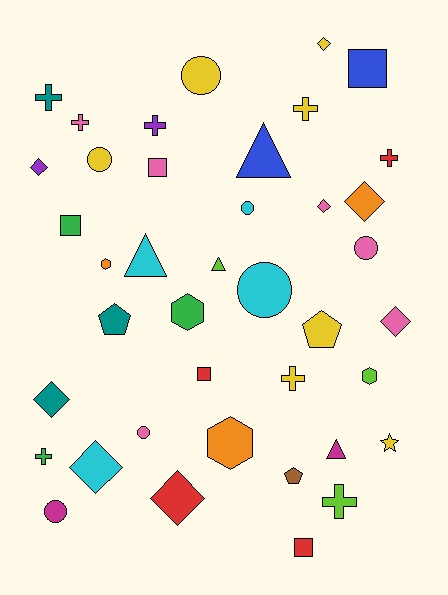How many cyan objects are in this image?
There are 4 cyan objects.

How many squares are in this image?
There are 5 squares.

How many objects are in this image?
There are 40 objects.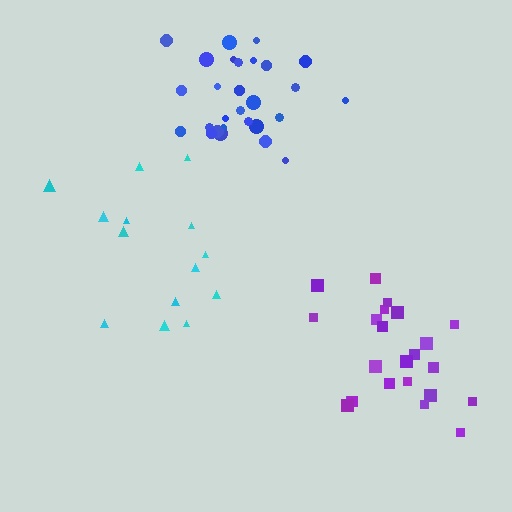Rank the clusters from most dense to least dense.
blue, purple, cyan.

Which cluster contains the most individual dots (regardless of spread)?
Blue (28).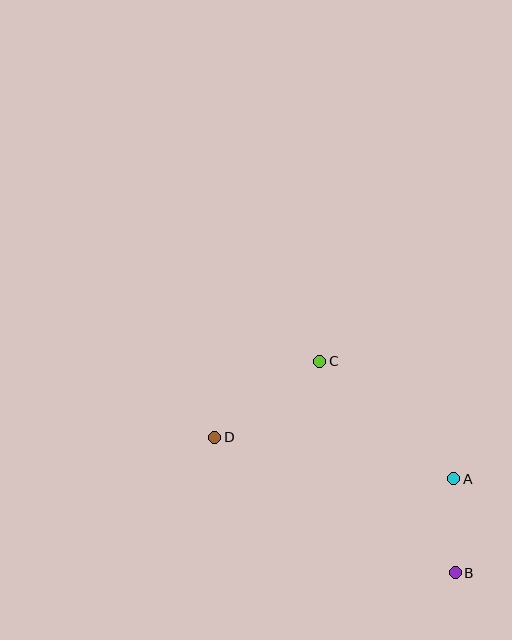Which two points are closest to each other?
Points A and B are closest to each other.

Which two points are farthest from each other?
Points B and D are farthest from each other.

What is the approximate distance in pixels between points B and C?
The distance between B and C is approximately 251 pixels.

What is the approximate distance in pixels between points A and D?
The distance between A and D is approximately 242 pixels.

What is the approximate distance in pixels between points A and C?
The distance between A and C is approximately 178 pixels.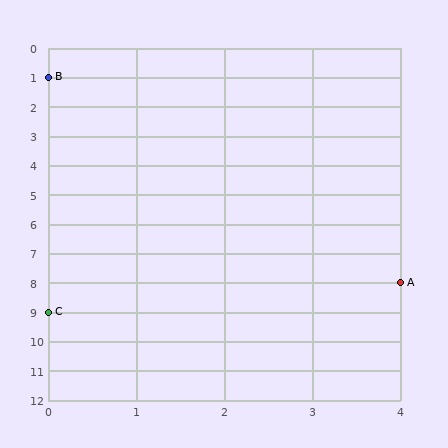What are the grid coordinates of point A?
Point A is at grid coordinates (4, 8).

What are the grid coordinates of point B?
Point B is at grid coordinates (0, 1).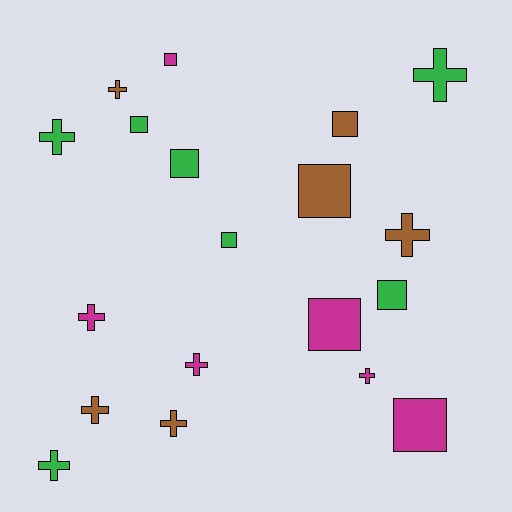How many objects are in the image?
There are 19 objects.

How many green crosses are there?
There are 3 green crosses.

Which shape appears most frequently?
Cross, with 10 objects.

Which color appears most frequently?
Green, with 7 objects.